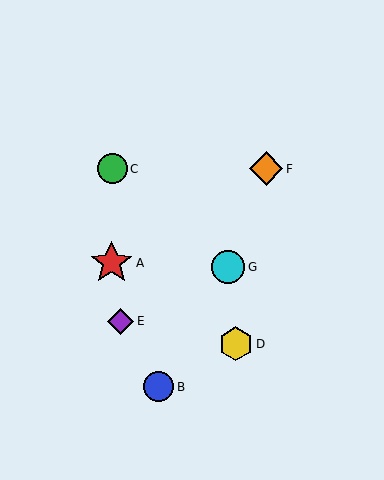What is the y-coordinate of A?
Object A is at y≈263.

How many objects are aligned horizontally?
2 objects (C, F) are aligned horizontally.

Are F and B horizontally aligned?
No, F is at y≈169 and B is at y≈387.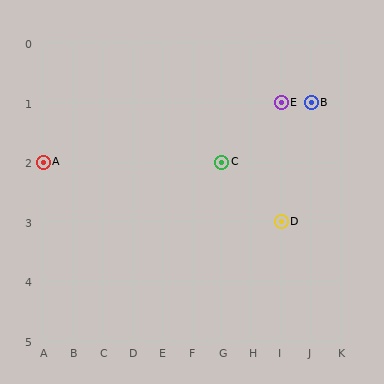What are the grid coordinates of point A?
Point A is at grid coordinates (A, 2).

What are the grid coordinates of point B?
Point B is at grid coordinates (J, 1).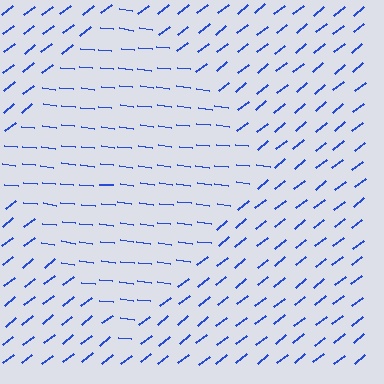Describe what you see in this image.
The image is filled with small blue line segments. A diamond region in the image has lines oriented differently from the surrounding lines, creating a visible texture boundary.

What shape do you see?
I see a diamond.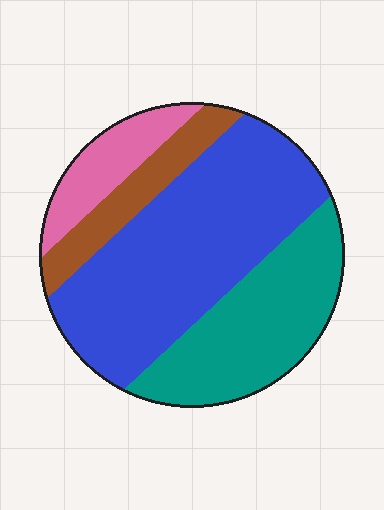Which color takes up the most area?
Blue, at roughly 50%.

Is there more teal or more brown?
Teal.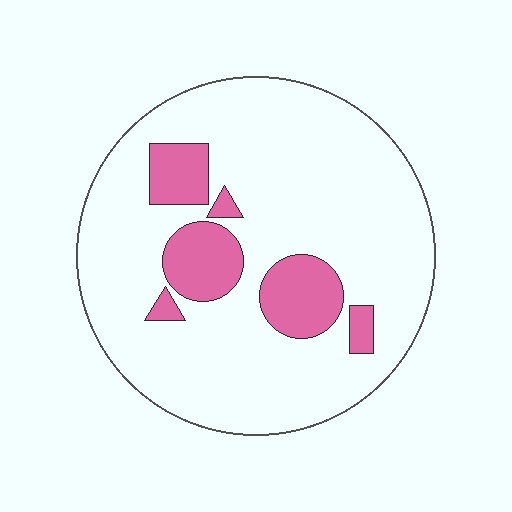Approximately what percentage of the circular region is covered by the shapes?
Approximately 15%.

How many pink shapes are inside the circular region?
6.